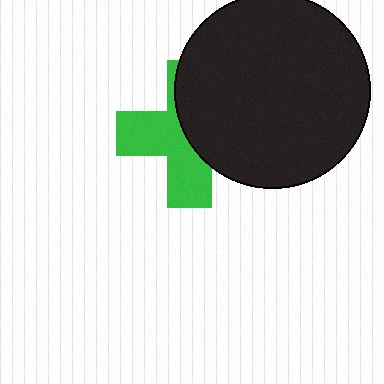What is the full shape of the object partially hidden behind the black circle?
The partially hidden object is a green cross.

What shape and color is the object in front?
The object in front is a black circle.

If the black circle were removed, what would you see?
You would see the complete green cross.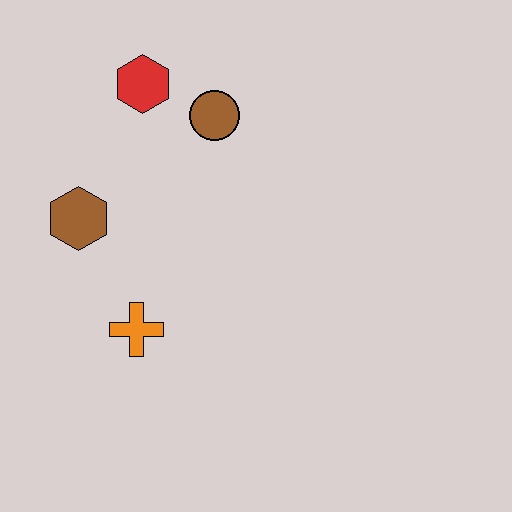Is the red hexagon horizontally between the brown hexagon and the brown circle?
Yes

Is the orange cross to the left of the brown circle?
Yes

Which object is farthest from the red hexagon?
The orange cross is farthest from the red hexagon.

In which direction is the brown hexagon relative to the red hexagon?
The brown hexagon is below the red hexagon.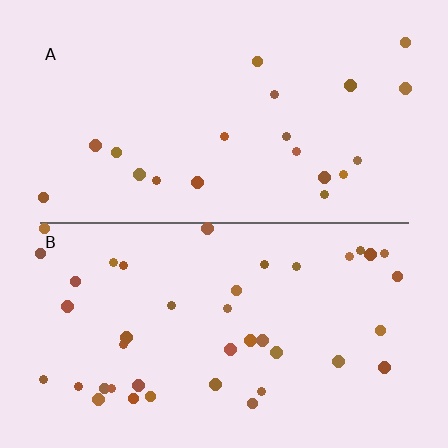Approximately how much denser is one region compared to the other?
Approximately 2.0× — region B over region A.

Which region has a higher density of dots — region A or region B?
B (the bottom).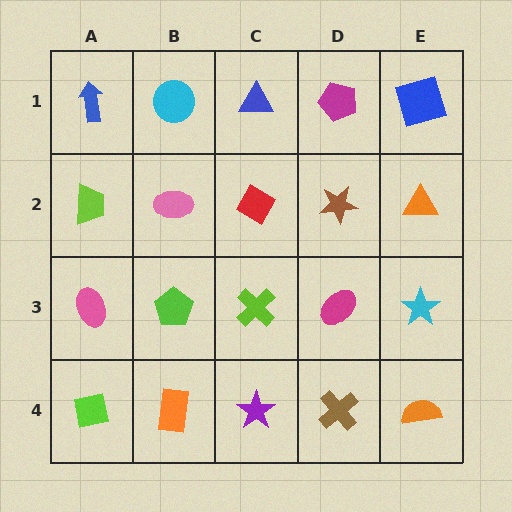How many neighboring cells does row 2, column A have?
3.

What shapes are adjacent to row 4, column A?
A pink ellipse (row 3, column A), an orange rectangle (row 4, column B).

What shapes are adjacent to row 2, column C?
A blue triangle (row 1, column C), a lime cross (row 3, column C), a pink ellipse (row 2, column B), a brown star (row 2, column D).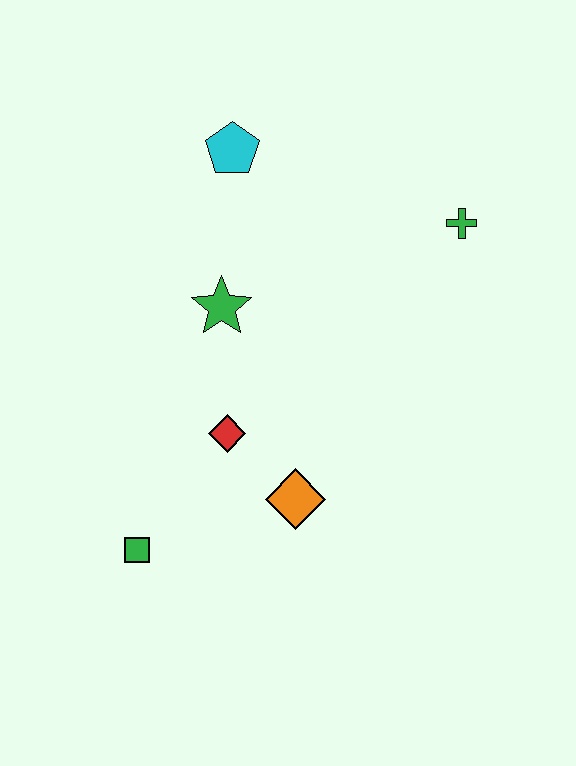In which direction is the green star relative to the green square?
The green star is above the green square.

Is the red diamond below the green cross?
Yes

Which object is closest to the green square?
The red diamond is closest to the green square.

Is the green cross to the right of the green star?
Yes